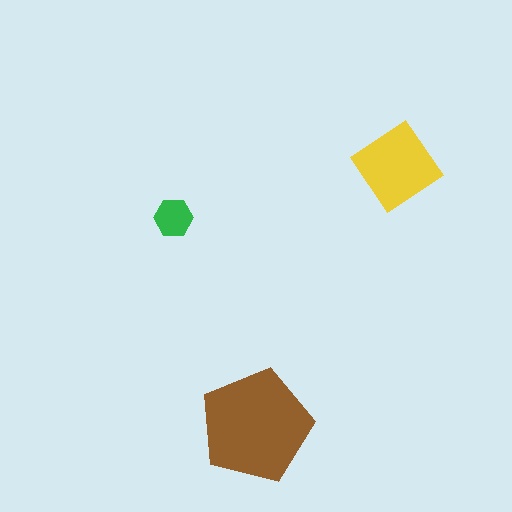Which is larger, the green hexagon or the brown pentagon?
The brown pentagon.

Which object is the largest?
The brown pentagon.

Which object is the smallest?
The green hexagon.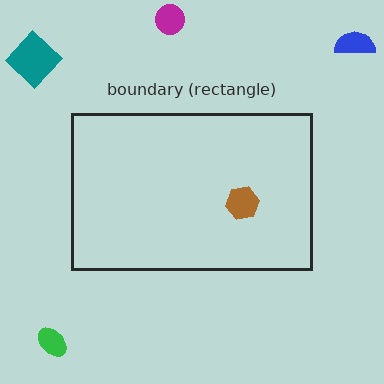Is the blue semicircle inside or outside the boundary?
Outside.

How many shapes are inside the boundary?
1 inside, 4 outside.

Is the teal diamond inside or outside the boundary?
Outside.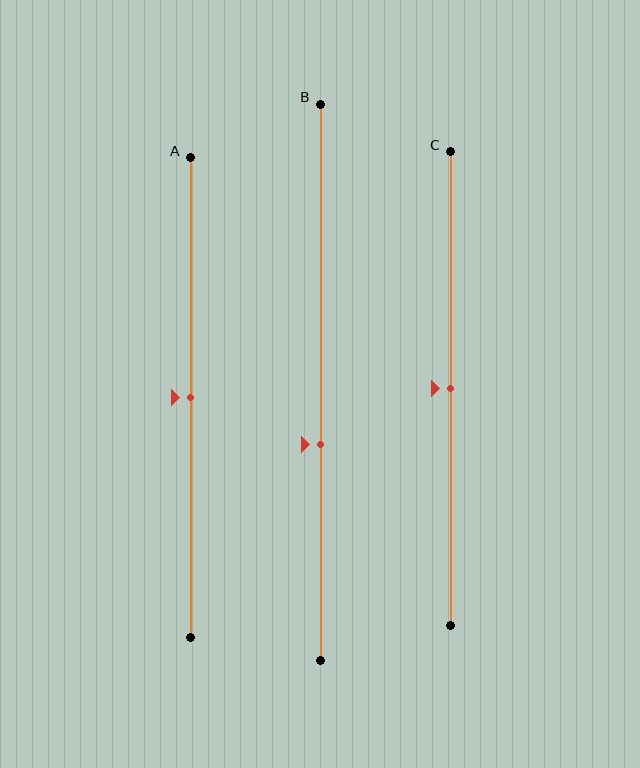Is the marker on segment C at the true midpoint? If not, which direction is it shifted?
Yes, the marker on segment C is at the true midpoint.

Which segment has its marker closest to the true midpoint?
Segment A has its marker closest to the true midpoint.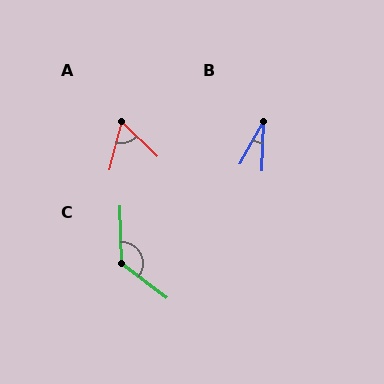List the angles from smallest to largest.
B (28°), A (61°), C (128°).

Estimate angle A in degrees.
Approximately 61 degrees.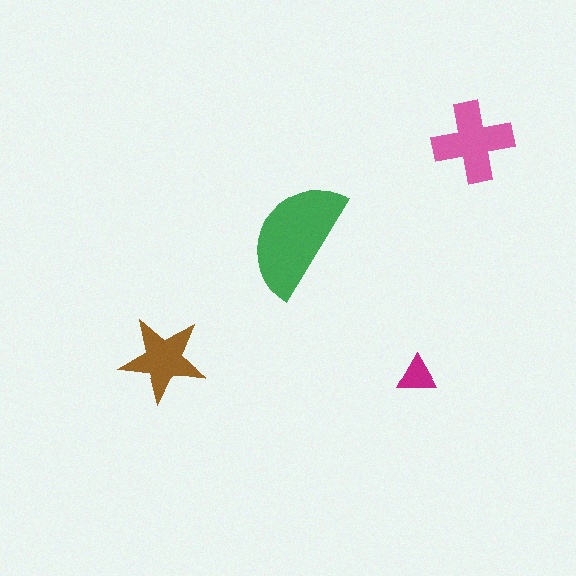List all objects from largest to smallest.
The green semicircle, the pink cross, the brown star, the magenta triangle.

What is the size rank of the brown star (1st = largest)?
3rd.